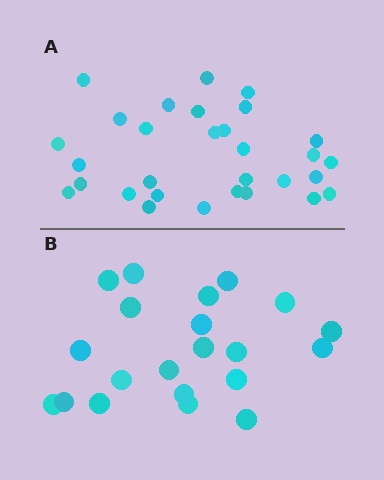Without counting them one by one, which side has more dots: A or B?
Region A (the top region) has more dots.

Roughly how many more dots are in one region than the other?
Region A has roughly 8 or so more dots than region B.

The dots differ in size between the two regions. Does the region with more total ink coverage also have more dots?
No. Region B has more total ink coverage because its dots are larger, but region A actually contains more individual dots. Total area can be misleading — the number of items is what matters here.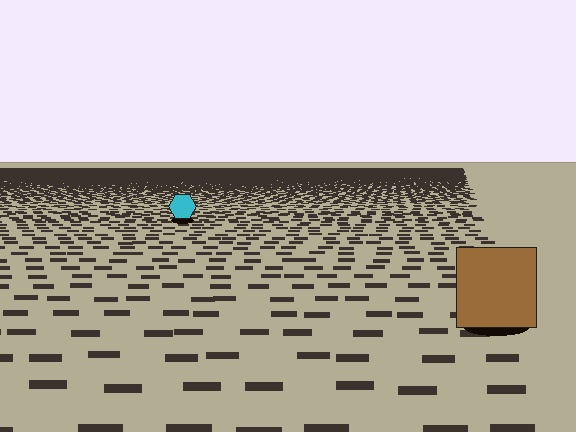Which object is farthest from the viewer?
The cyan hexagon is farthest from the viewer. It appears smaller and the ground texture around it is denser.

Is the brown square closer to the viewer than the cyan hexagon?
Yes. The brown square is closer — you can tell from the texture gradient: the ground texture is coarser near it.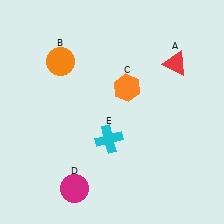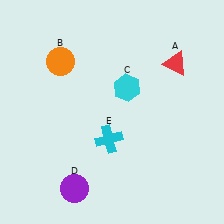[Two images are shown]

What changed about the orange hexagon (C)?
In Image 1, C is orange. In Image 2, it changed to cyan.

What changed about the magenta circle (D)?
In Image 1, D is magenta. In Image 2, it changed to purple.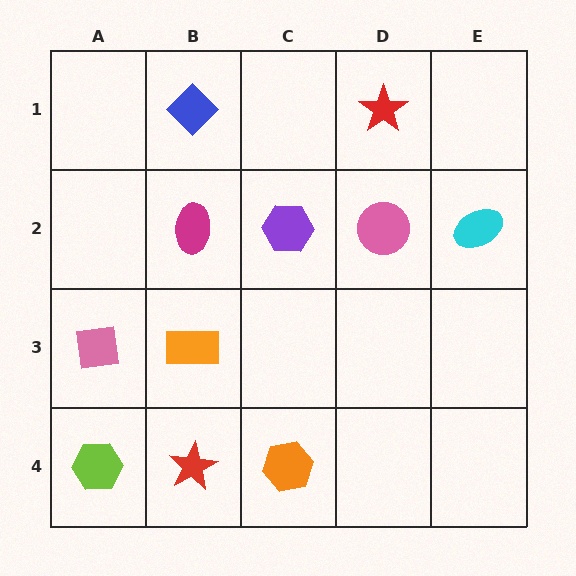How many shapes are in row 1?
2 shapes.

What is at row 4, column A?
A lime hexagon.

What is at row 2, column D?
A pink circle.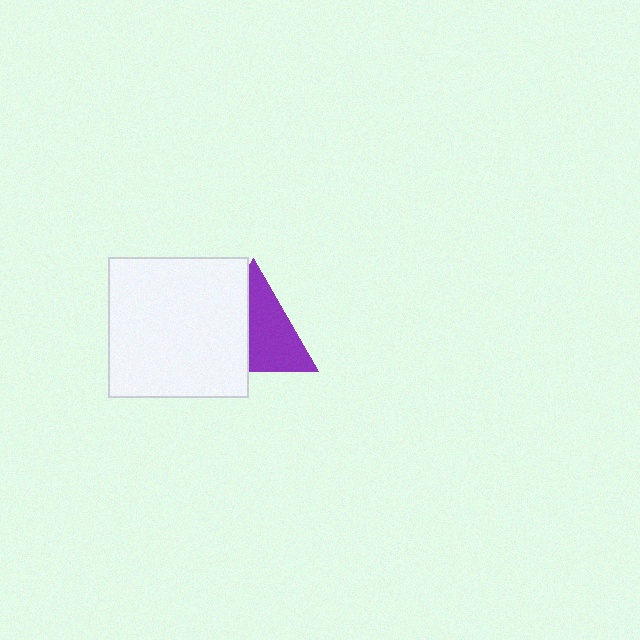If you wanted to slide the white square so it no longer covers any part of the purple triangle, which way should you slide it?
Slide it left — that is the most direct way to separate the two shapes.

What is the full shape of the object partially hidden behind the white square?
The partially hidden object is a purple triangle.